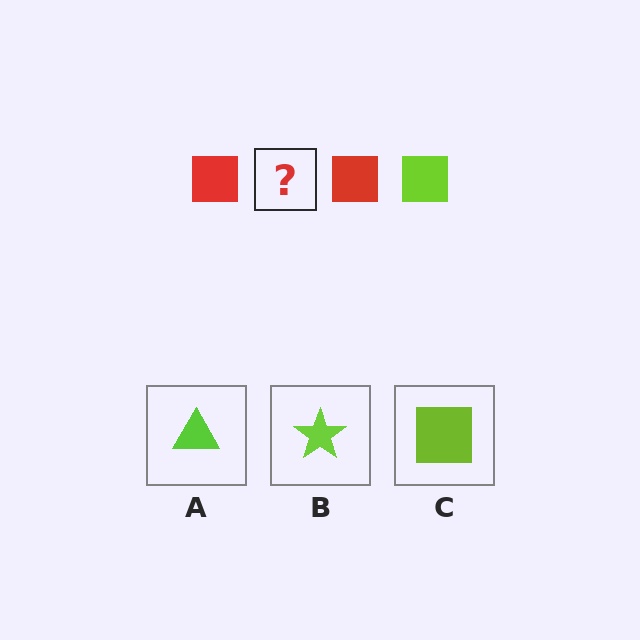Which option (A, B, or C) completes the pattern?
C.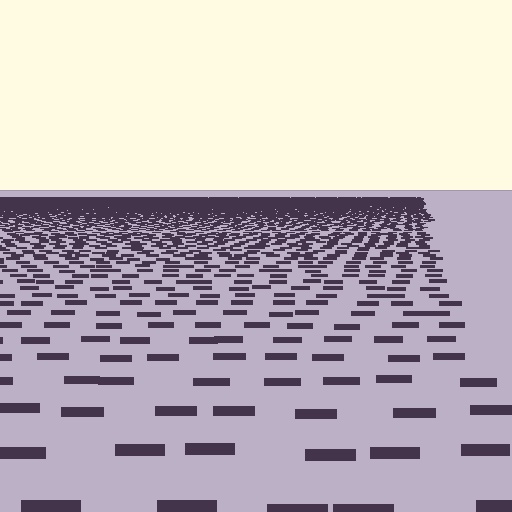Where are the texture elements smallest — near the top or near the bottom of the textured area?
Near the top.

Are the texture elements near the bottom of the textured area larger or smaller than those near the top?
Larger. Near the bottom, elements are closer to the viewer and appear at a bigger on-screen size.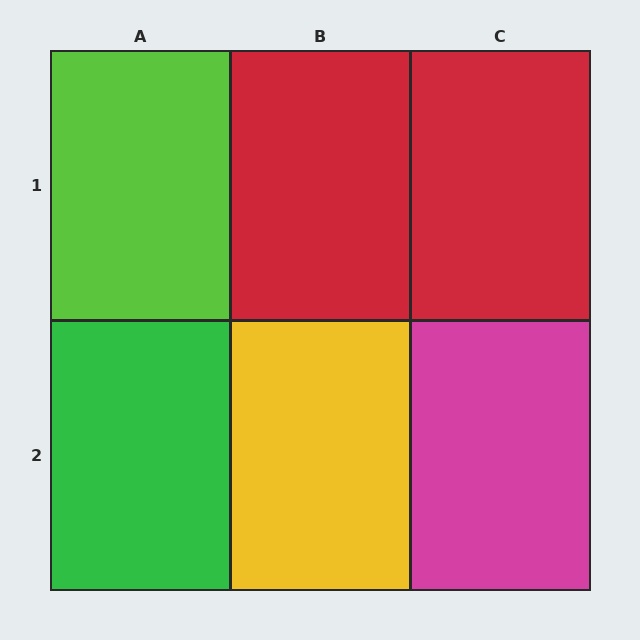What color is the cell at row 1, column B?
Red.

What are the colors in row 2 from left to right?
Green, yellow, magenta.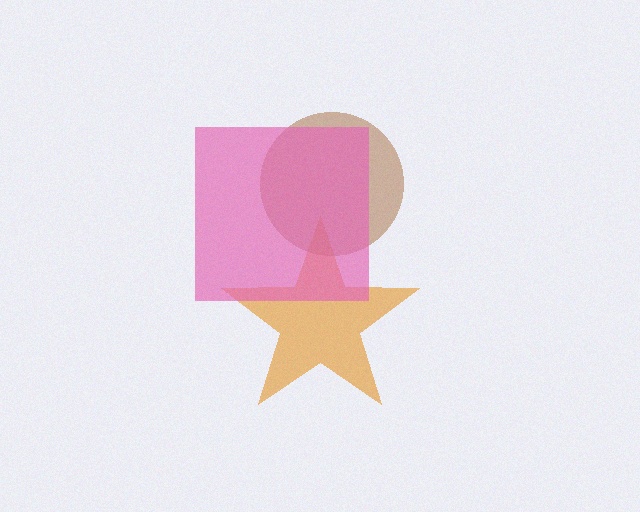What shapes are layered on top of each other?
The layered shapes are: an orange star, a brown circle, a pink square.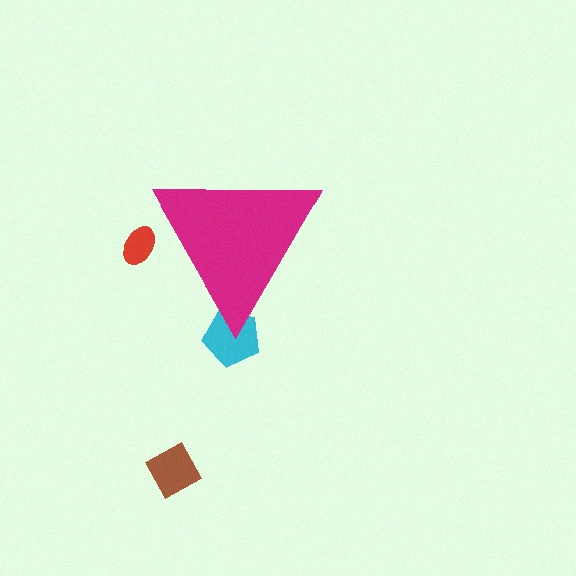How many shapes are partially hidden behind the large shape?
2 shapes are partially hidden.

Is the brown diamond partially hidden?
No, the brown diamond is fully visible.